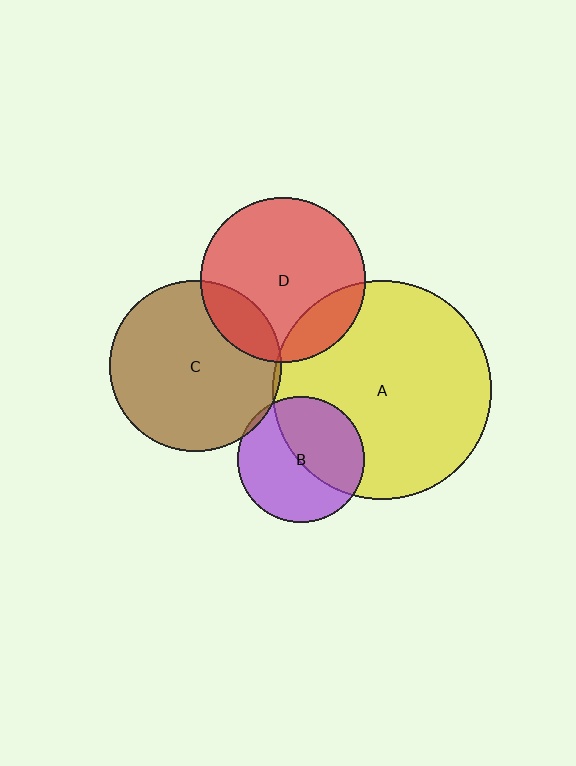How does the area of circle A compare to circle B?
Approximately 3.0 times.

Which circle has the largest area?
Circle A (yellow).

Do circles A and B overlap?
Yes.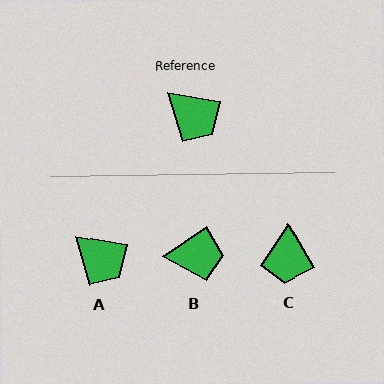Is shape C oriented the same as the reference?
No, it is off by about 51 degrees.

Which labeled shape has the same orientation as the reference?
A.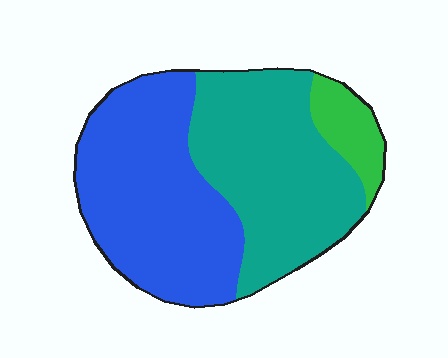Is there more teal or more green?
Teal.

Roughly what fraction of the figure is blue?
Blue takes up about one half (1/2) of the figure.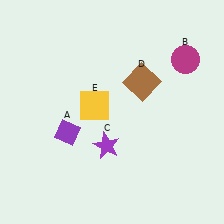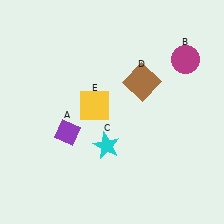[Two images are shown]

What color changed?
The star (C) changed from purple in Image 1 to cyan in Image 2.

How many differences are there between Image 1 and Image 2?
There is 1 difference between the two images.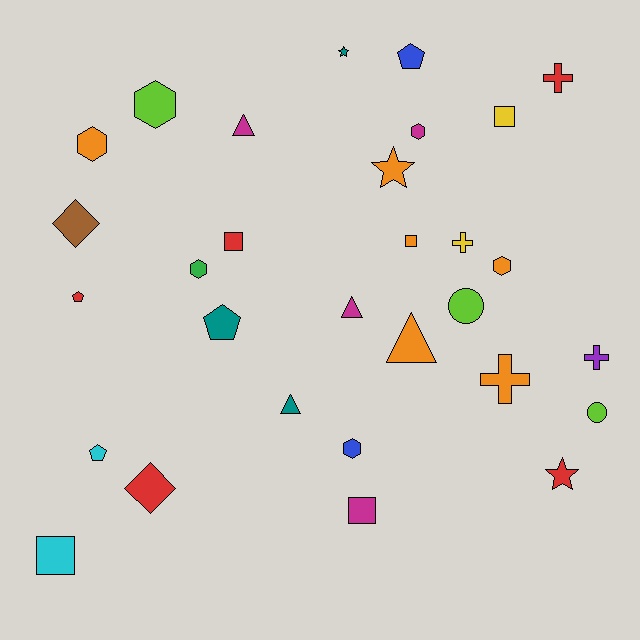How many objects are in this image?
There are 30 objects.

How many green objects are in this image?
There is 1 green object.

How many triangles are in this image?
There are 4 triangles.